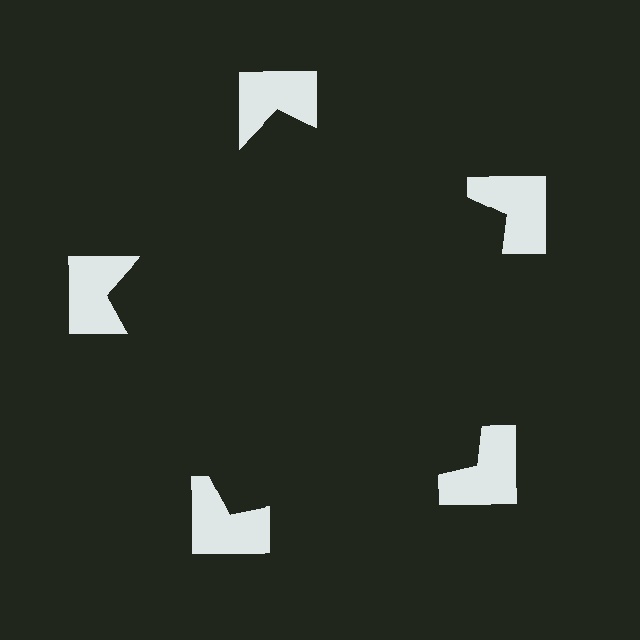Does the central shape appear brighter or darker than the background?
It typically appears slightly darker than the background, even though no actual brightness change is drawn.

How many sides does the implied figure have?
5 sides.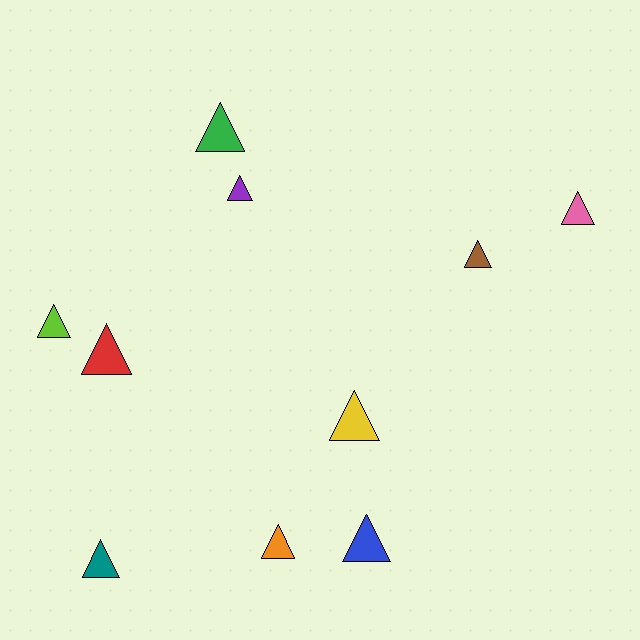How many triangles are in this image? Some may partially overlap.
There are 10 triangles.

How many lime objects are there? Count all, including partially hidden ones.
There is 1 lime object.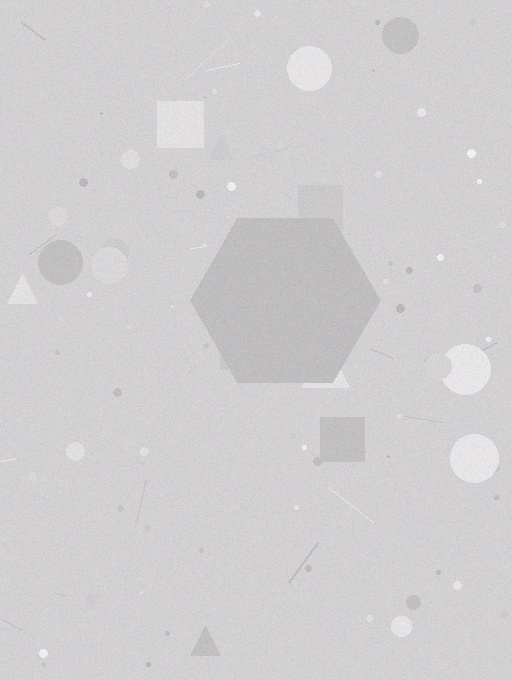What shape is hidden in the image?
A hexagon is hidden in the image.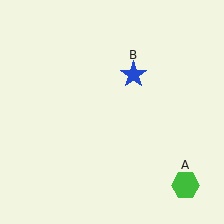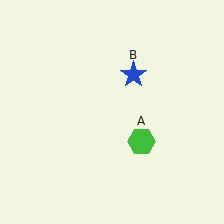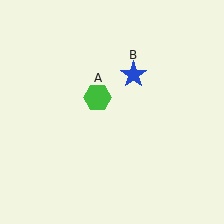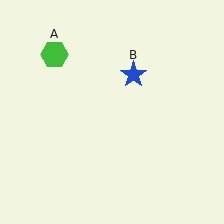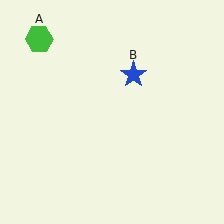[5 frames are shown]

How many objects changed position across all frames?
1 object changed position: green hexagon (object A).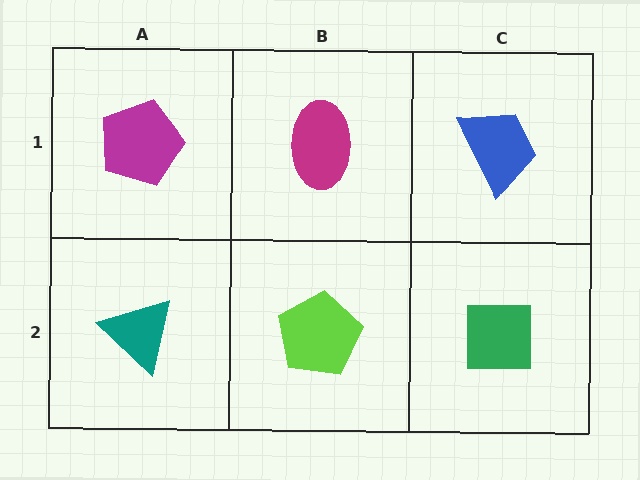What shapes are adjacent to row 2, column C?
A blue trapezoid (row 1, column C), a lime pentagon (row 2, column B).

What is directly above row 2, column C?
A blue trapezoid.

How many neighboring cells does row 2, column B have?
3.